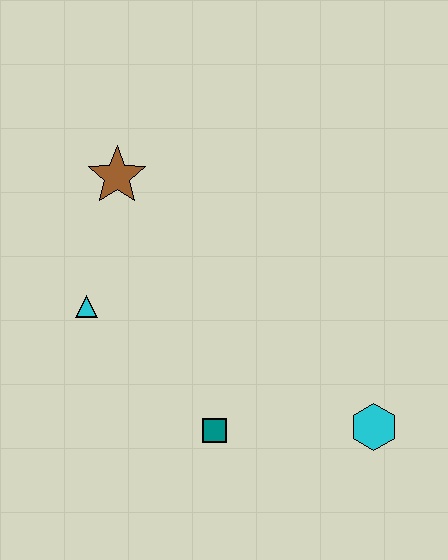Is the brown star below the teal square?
No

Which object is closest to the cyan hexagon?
The teal square is closest to the cyan hexagon.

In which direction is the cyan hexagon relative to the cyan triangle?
The cyan hexagon is to the right of the cyan triangle.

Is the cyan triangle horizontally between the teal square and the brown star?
No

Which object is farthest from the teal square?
The brown star is farthest from the teal square.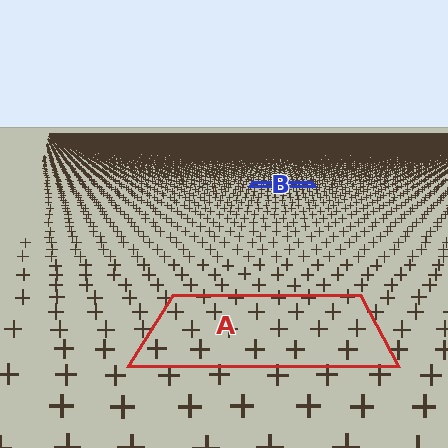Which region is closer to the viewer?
Region A is closer. The texture elements there are larger and more spread out.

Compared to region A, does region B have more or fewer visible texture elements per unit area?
Region B has more texture elements per unit area — they are packed more densely because it is farther away.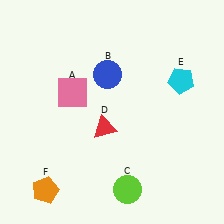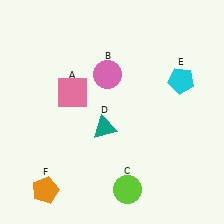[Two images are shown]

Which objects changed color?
B changed from blue to pink. D changed from red to teal.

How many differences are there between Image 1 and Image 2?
There are 2 differences between the two images.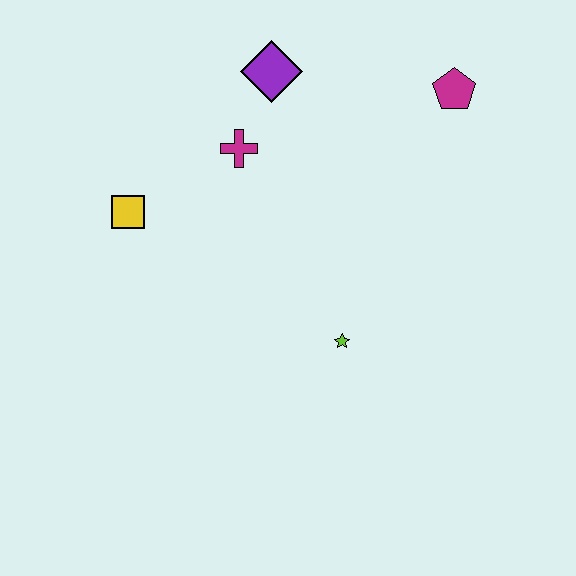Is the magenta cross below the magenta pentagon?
Yes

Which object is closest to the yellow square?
The magenta cross is closest to the yellow square.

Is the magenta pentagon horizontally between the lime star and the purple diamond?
No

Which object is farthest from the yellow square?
The magenta pentagon is farthest from the yellow square.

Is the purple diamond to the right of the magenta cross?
Yes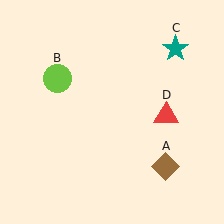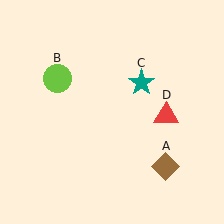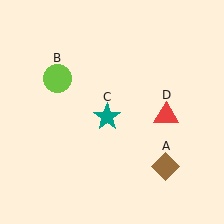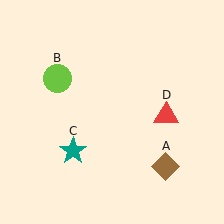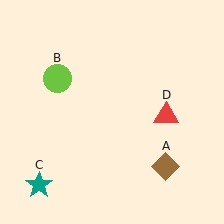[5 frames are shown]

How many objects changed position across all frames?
1 object changed position: teal star (object C).